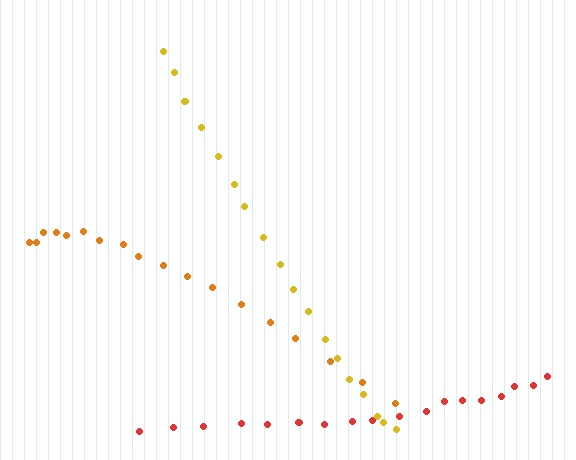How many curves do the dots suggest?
There are 3 distinct paths.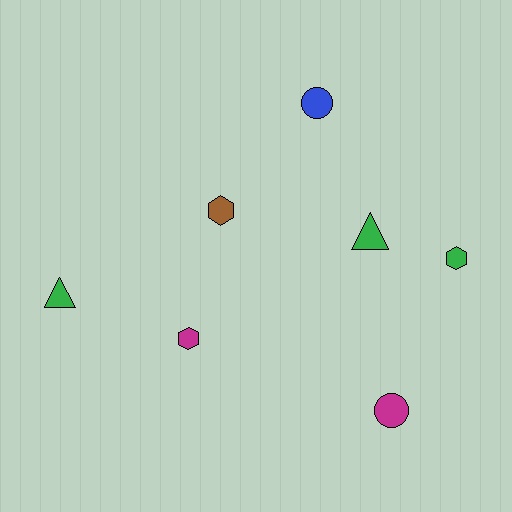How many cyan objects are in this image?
There are no cyan objects.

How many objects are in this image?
There are 7 objects.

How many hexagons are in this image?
There are 3 hexagons.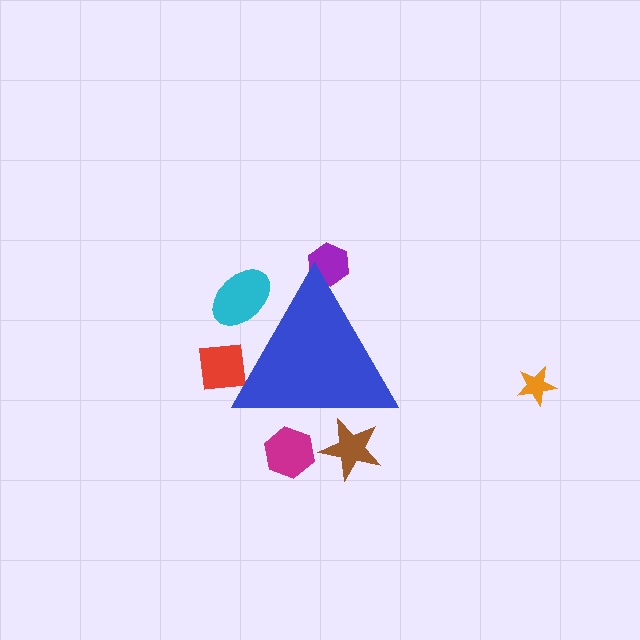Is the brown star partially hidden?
Yes, the brown star is partially hidden behind the blue triangle.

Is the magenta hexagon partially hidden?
Yes, the magenta hexagon is partially hidden behind the blue triangle.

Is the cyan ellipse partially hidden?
Yes, the cyan ellipse is partially hidden behind the blue triangle.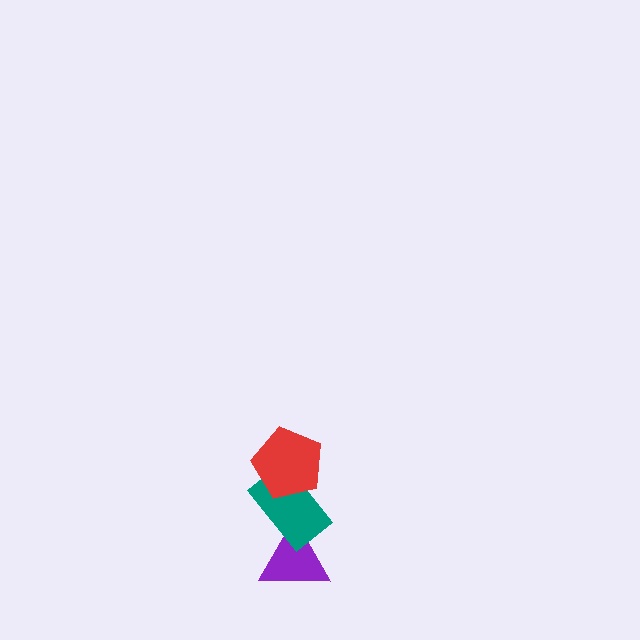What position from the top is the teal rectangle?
The teal rectangle is 2nd from the top.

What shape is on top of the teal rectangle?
The red pentagon is on top of the teal rectangle.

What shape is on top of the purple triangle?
The teal rectangle is on top of the purple triangle.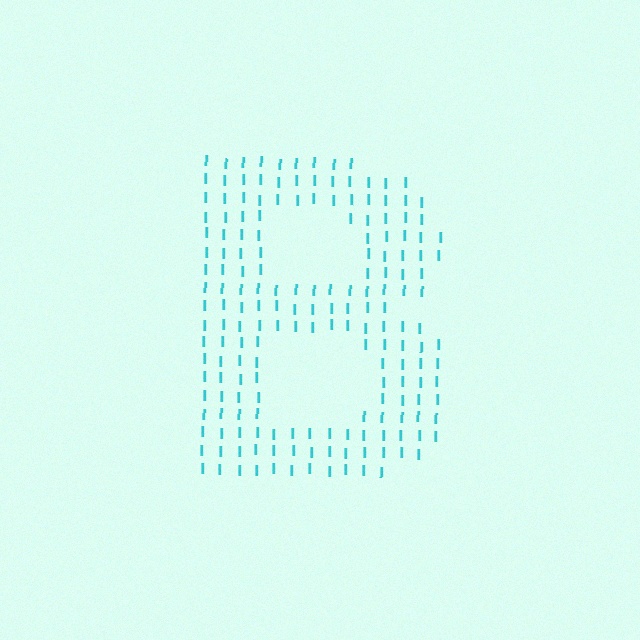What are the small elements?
The small elements are letter I's.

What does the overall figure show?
The overall figure shows the letter B.